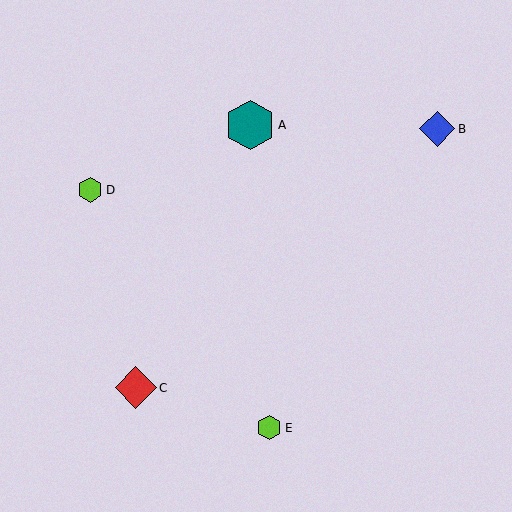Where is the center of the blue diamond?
The center of the blue diamond is at (437, 129).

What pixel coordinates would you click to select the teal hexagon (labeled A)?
Click at (250, 125) to select the teal hexagon A.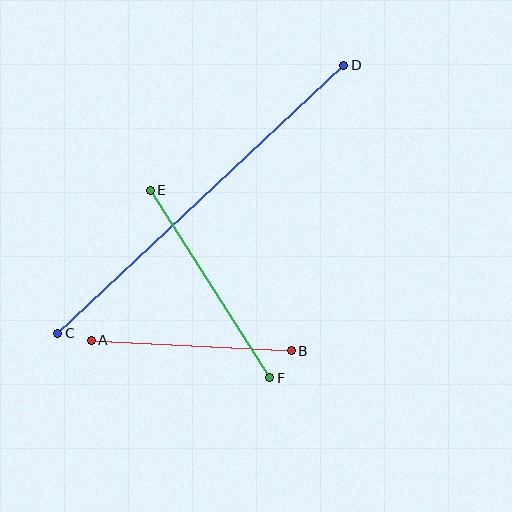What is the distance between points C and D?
The distance is approximately 392 pixels.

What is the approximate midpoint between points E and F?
The midpoint is at approximately (210, 284) pixels.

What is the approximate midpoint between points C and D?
The midpoint is at approximately (201, 199) pixels.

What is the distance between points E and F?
The distance is approximately 222 pixels.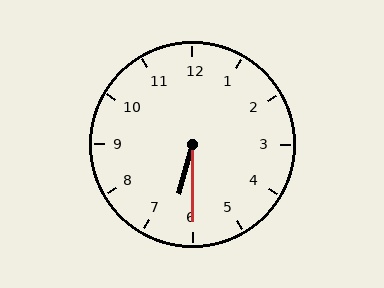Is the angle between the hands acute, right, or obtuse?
It is acute.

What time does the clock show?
6:30.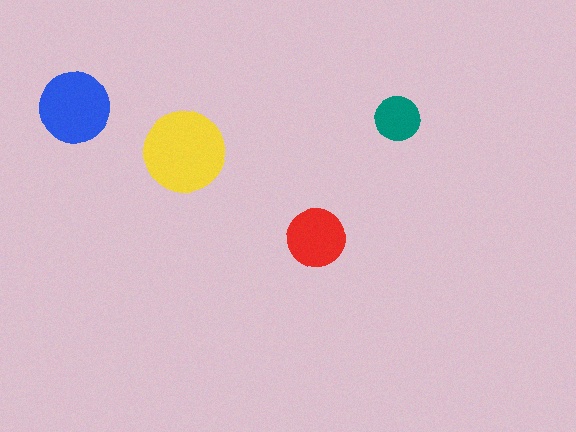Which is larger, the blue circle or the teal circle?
The blue one.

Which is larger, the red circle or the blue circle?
The blue one.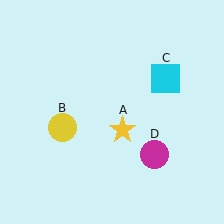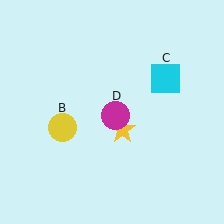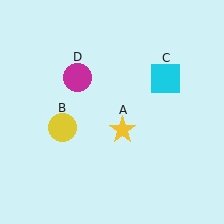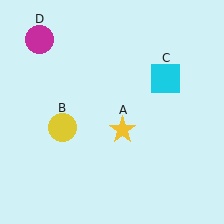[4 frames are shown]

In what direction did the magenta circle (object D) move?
The magenta circle (object D) moved up and to the left.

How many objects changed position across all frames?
1 object changed position: magenta circle (object D).